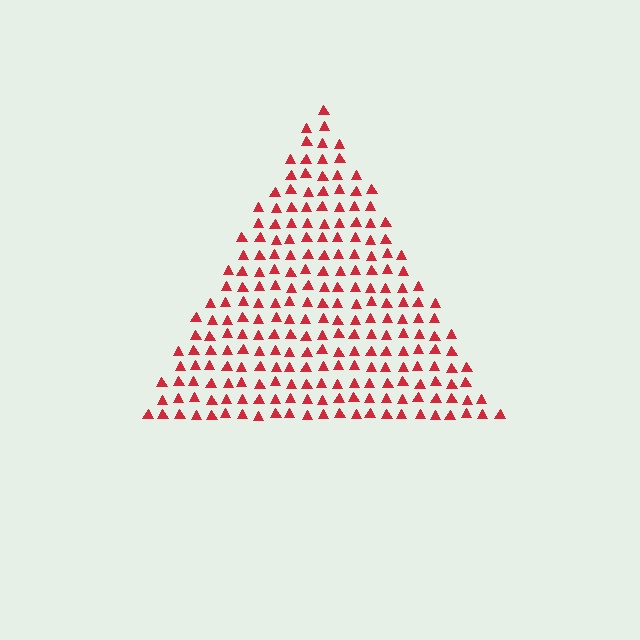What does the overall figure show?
The overall figure shows a triangle.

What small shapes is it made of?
It is made of small triangles.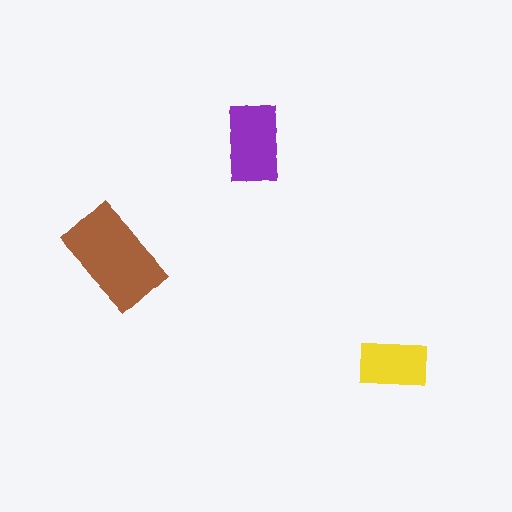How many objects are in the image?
There are 3 objects in the image.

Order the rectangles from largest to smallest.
the brown one, the purple one, the yellow one.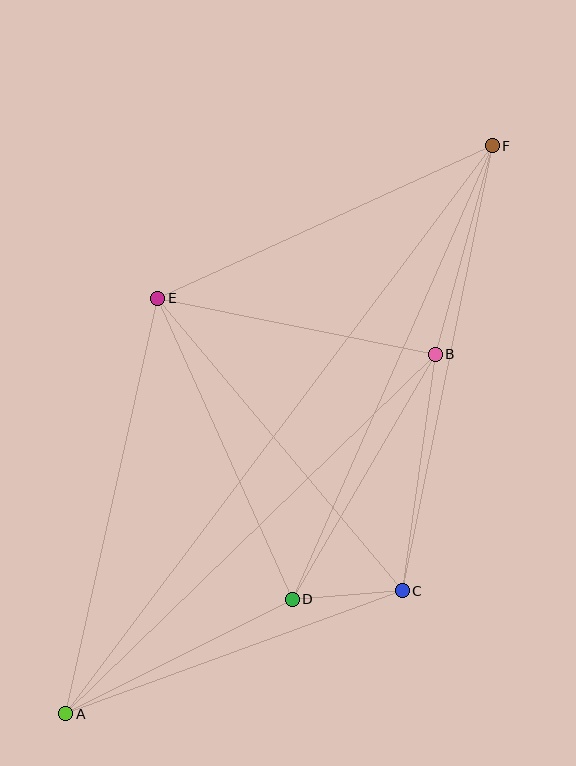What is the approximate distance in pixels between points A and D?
The distance between A and D is approximately 254 pixels.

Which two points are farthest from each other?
Points A and F are farthest from each other.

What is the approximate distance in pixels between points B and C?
The distance between B and C is approximately 239 pixels.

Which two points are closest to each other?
Points C and D are closest to each other.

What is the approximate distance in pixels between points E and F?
The distance between E and F is approximately 368 pixels.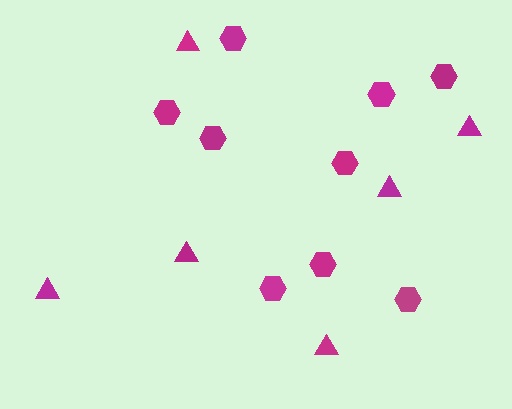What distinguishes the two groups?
There are 2 groups: one group of triangles (6) and one group of hexagons (9).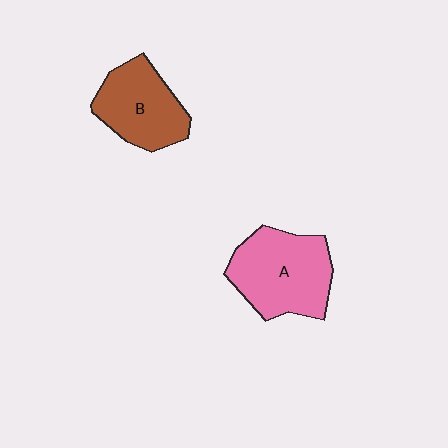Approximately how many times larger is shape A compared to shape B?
Approximately 1.2 times.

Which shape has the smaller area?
Shape B (brown).